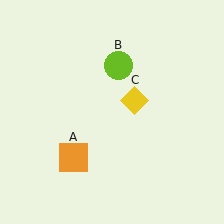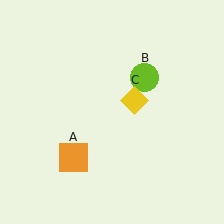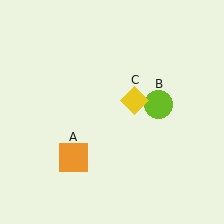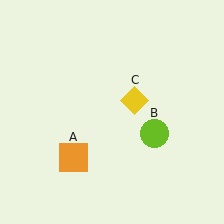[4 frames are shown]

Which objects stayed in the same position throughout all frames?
Orange square (object A) and yellow diamond (object C) remained stationary.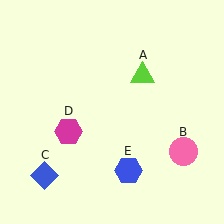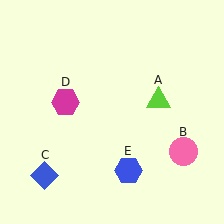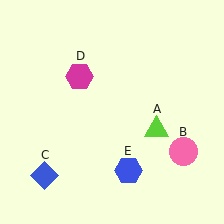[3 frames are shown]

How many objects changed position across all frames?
2 objects changed position: lime triangle (object A), magenta hexagon (object D).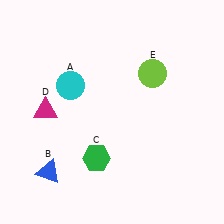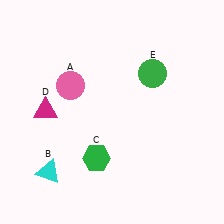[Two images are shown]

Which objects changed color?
A changed from cyan to pink. B changed from blue to cyan. E changed from lime to green.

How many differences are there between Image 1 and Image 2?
There are 3 differences between the two images.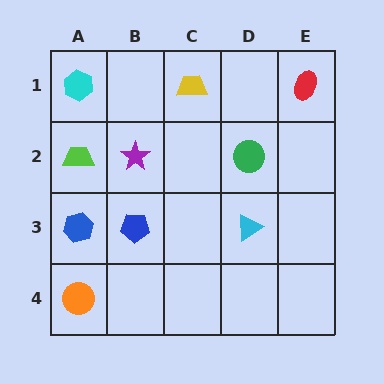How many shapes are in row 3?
3 shapes.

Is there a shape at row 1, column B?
No, that cell is empty.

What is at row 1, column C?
A yellow trapezoid.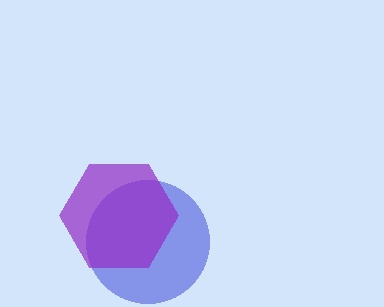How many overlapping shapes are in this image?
There are 2 overlapping shapes in the image.